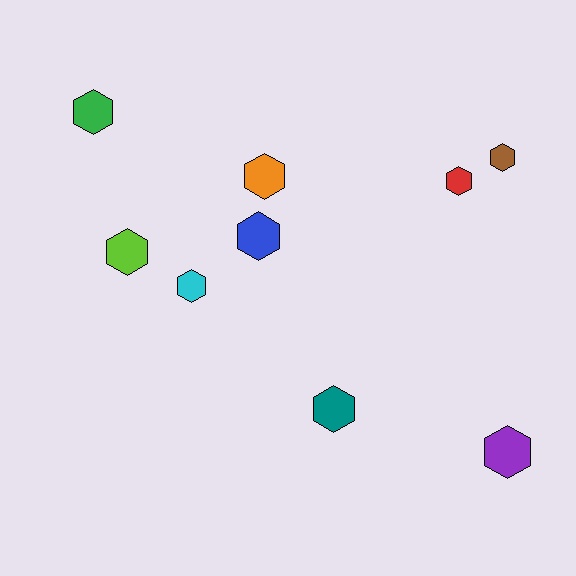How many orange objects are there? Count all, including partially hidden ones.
There is 1 orange object.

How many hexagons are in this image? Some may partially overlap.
There are 9 hexagons.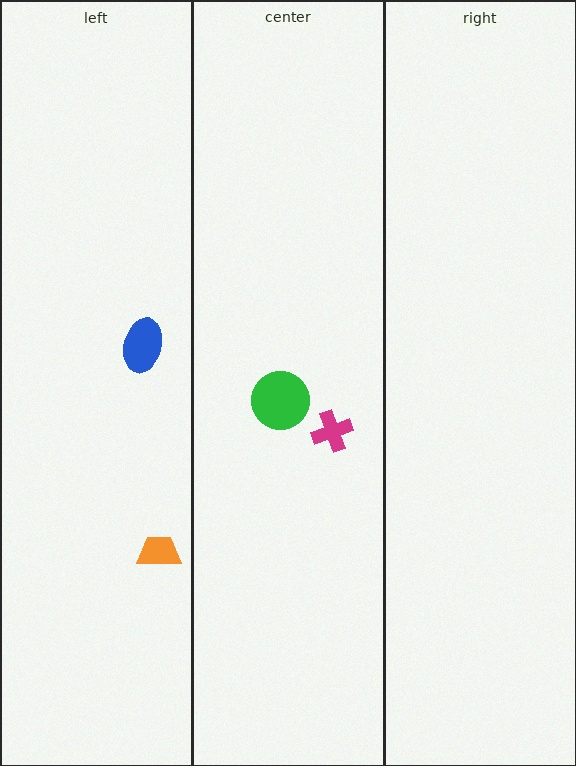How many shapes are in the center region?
2.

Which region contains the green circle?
The center region.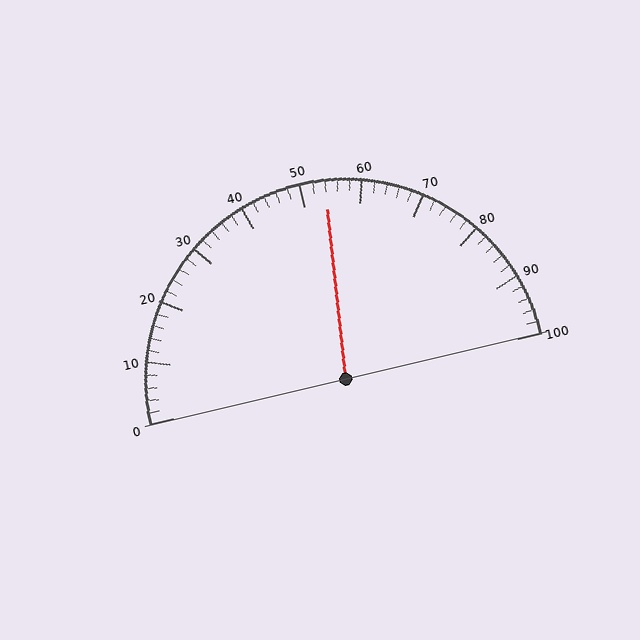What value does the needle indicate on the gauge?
The needle indicates approximately 54.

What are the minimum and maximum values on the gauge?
The gauge ranges from 0 to 100.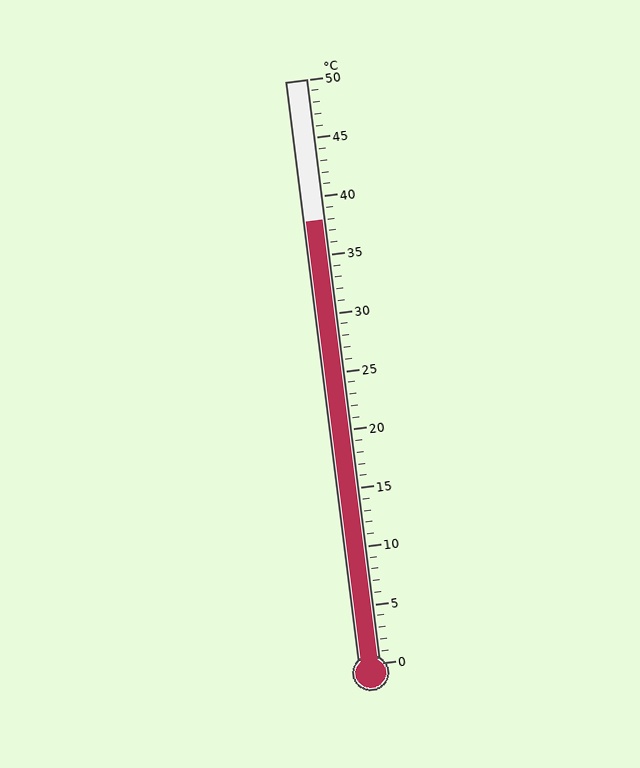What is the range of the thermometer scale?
The thermometer scale ranges from 0°C to 50°C.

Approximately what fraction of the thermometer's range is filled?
The thermometer is filled to approximately 75% of its range.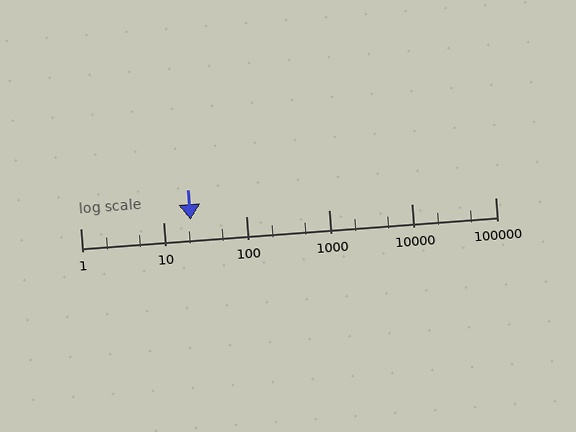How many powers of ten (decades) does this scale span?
The scale spans 5 decades, from 1 to 100000.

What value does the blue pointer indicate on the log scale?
The pointer indicates approximately 21.